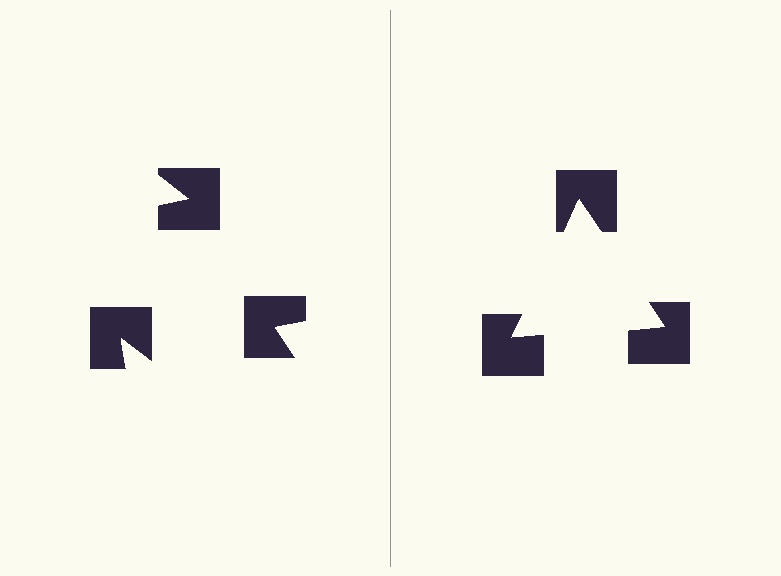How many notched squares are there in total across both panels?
6 — 3 on each side.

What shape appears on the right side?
An illusory triangle.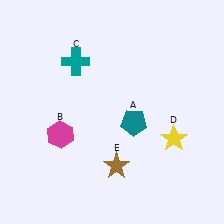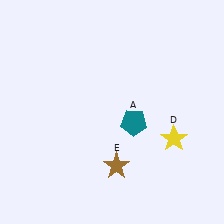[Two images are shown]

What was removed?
The teal cross (C), the magenta hexagon (B) were removed in Image 2.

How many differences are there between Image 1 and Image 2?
There are 2 differences between the two images.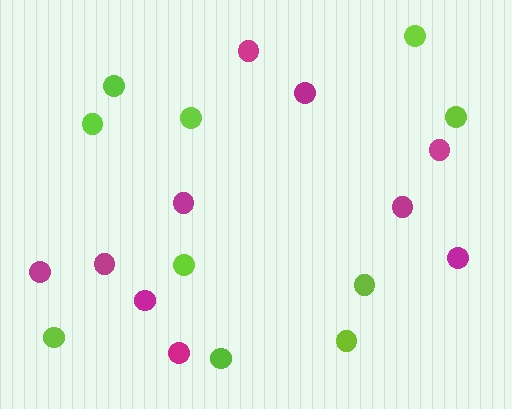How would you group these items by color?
There are 2 groups: one group of magenta circles (10) and one group of lime circles (10).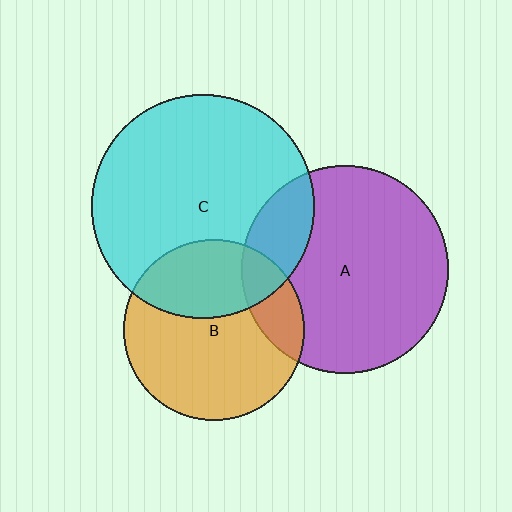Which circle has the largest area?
Circle C (cyan).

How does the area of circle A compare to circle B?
Approximately 1.3 times.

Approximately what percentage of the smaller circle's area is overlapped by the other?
Approximately 35%.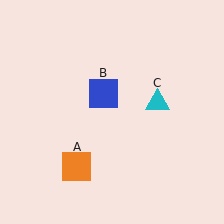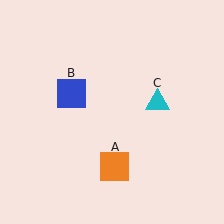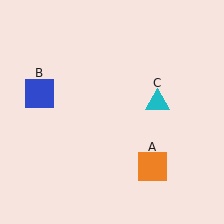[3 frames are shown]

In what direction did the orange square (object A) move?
The orange square (object A) moved right.